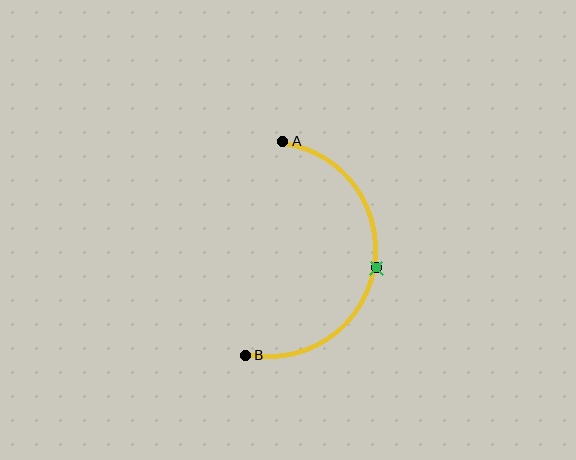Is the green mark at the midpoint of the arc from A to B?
Yes. The green mark lies on the arc at equal arc-length from both A and B — it is the arc midpoint.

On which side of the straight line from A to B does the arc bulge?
The arc bulges to the right of the straight line connecting A and B.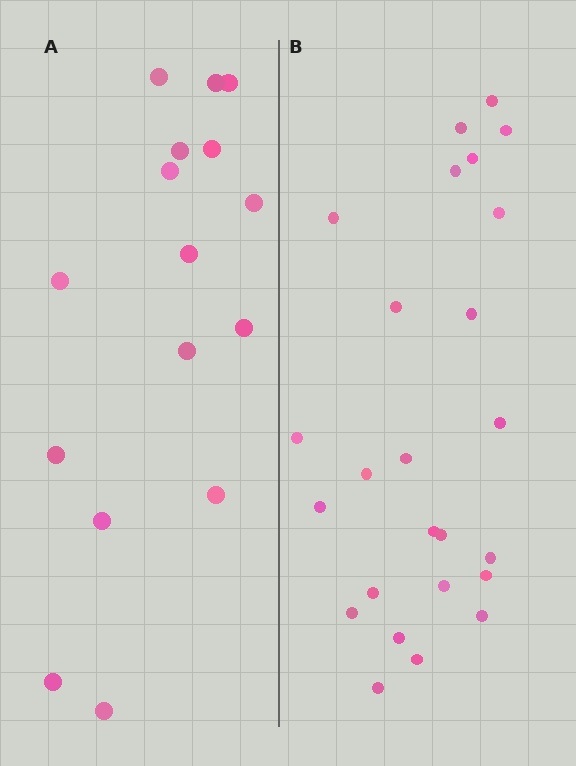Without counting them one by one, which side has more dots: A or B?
Region B (the right region) has more dots.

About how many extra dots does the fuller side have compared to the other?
Region B has roughly 8 or so more dots than region A.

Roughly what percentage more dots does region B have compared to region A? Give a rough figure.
About 55% more.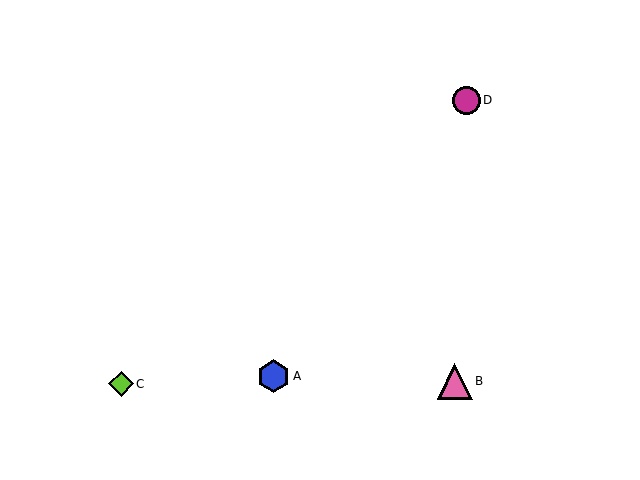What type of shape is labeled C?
Shape C is a lime diamond.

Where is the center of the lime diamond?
The center of the lime diamond is at (121, 384).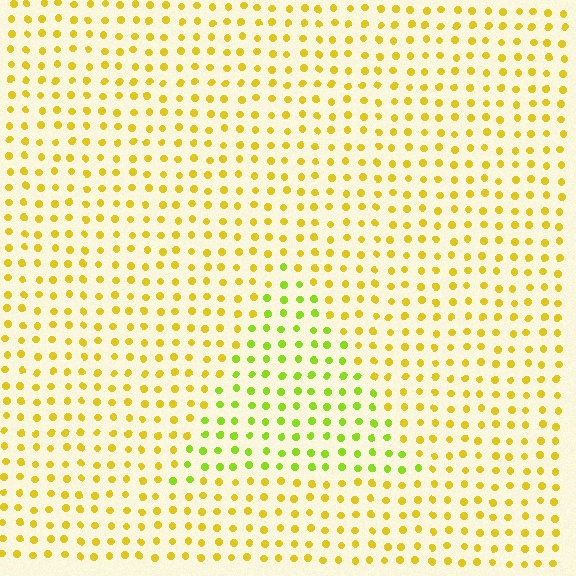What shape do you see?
I see a triangle.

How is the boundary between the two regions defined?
The boundary is defined purely by a slight shift in hue (about 35 degrees). Spacing, size, and orientation are identical on both sides.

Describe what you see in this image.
The image is filled with small yellow elements in a uniform arrangement. A triangle-shaped region is visible where the elements are tinted to a slightly different hue, forming a subtle color boundary.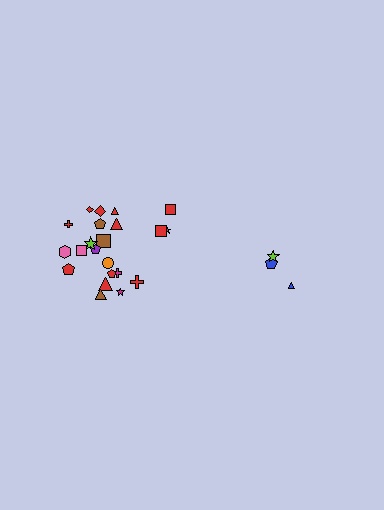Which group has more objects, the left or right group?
The left group.